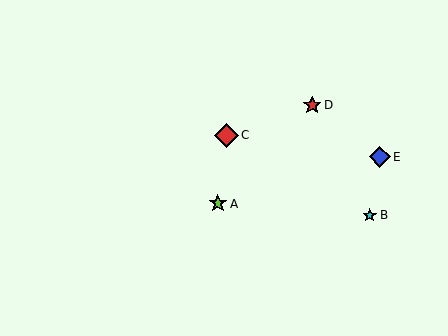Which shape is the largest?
The red diamond (labeled C) is the largest.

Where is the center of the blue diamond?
The center of the blue diamond is at (380, 157).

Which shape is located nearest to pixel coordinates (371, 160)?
The blue diamond (labeled E) at (380, 157) is nearest to that location.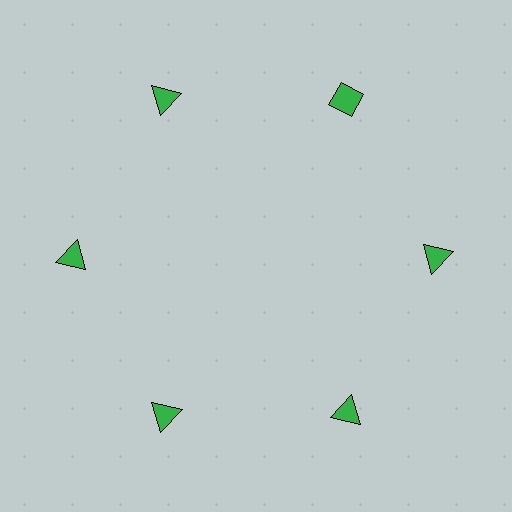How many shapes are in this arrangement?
There are 6 shapes arranged in a ring pattern.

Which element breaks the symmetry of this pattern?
The green diamond at roughly the 1 o'clock position breaks the symmetry. All other shapes are green triangles.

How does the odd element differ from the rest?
It has a different shape: diamond instead of triangle.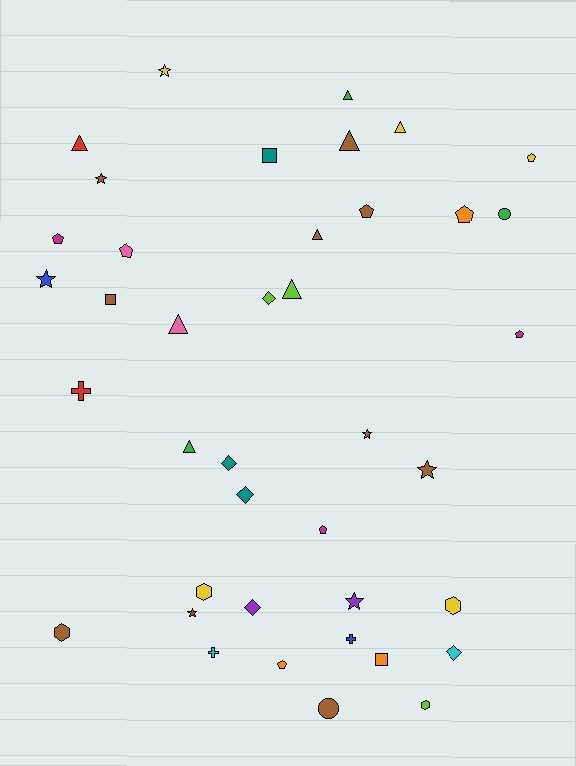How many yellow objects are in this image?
There are 5 yellow objects.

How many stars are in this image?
There are 7 stars.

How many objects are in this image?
There are 40 objects.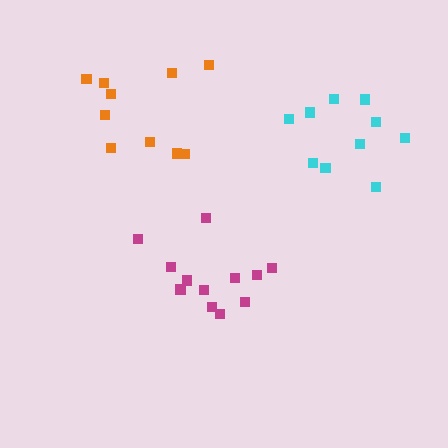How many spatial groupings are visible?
There are 3 spatial groupings.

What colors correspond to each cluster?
The clusters are colored: magenta, cyan, orange.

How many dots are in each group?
Group 1: 12 dots, Group 2: 10 dots, Group 3: 10 dots (32 total).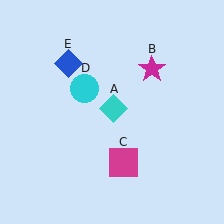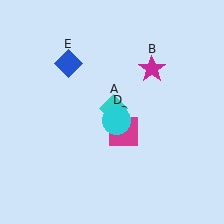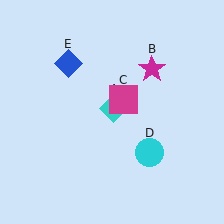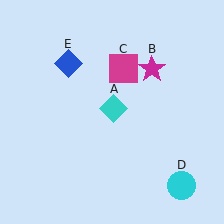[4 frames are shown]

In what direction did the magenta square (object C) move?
The magenta square (object C) moved up.